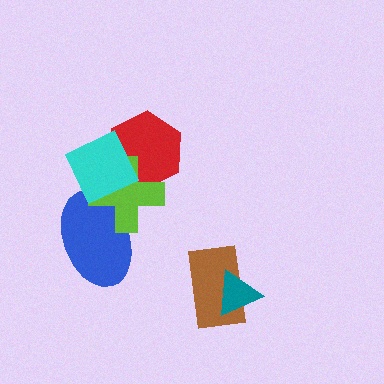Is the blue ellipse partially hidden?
Yes, it is partially covered by another shape.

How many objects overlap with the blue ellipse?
2 objects overlap with the blue ellipse.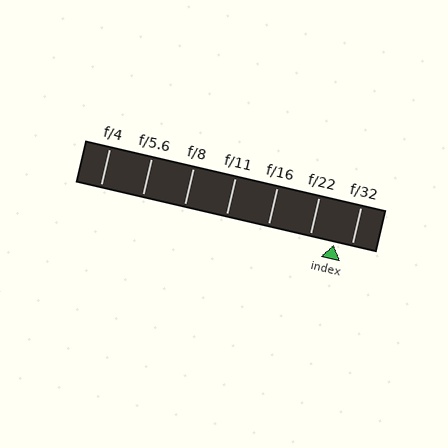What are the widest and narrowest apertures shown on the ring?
The widest aperture shown is f/4 and the narrowest is f/32.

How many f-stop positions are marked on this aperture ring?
There are 7 f-stop positions marked.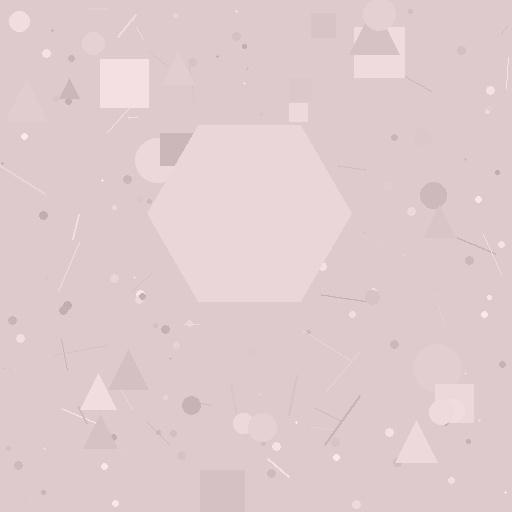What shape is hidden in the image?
A hexagon is hidden in the image.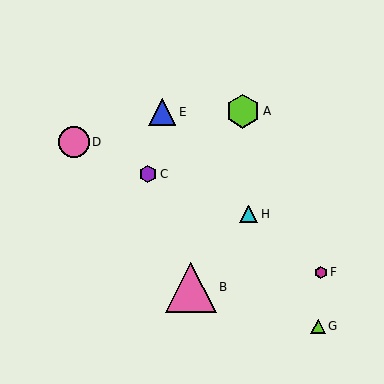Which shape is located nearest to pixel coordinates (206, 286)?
The pink triangle (labeled B) at (191, 287) is nearest to that location.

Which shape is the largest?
The pink triangle (labeled B) is the largest.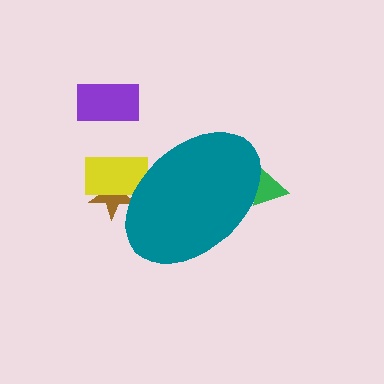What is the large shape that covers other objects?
A teal ellipse.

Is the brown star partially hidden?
Yes, the brown star is partially hidden behind the teal ellipse.